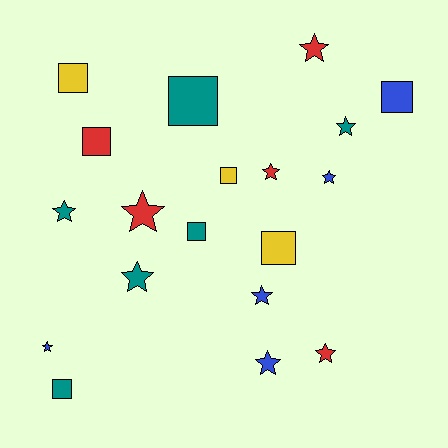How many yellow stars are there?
There are no yellow stars.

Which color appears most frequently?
Teal, with 6 objects.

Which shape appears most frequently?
Star, with 11 objects.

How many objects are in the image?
There are 19 objects.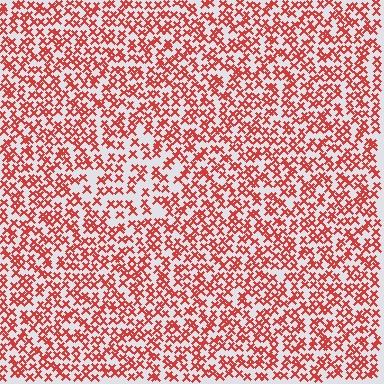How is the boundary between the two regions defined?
The boundary is defined by a change in element density (approximately 1.6x ratio). All elements are the same color, size, and shape.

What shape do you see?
I see a diamond.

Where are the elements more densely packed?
The elements are more densely packed outside the diamond boundary.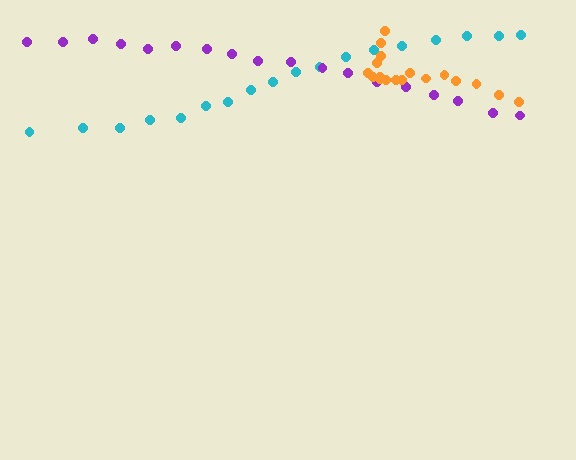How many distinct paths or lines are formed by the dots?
There are 3 distinct paths.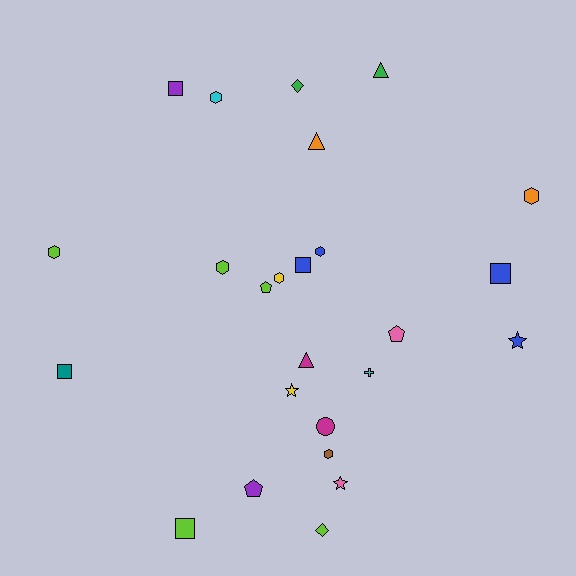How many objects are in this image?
There are 25 objects.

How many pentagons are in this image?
There are 3 pentagons.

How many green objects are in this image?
There are 2 green objects.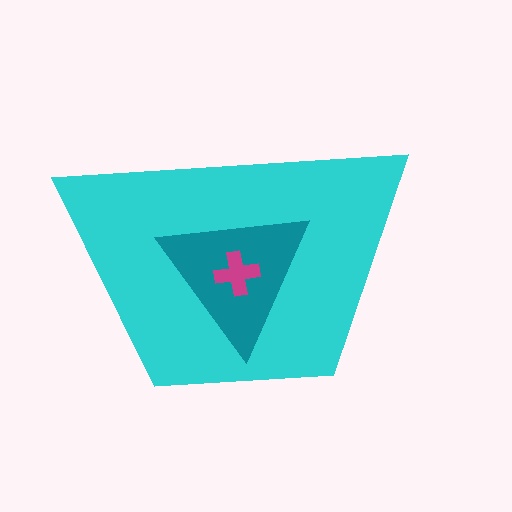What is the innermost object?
The magenta cross.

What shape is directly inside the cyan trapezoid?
The teal triangle.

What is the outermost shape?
The cyan trapezoid.